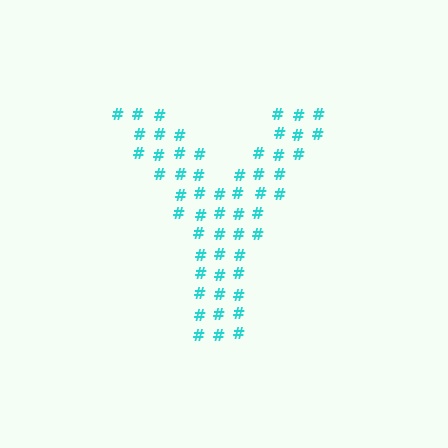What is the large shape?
The large shape is the letter Y.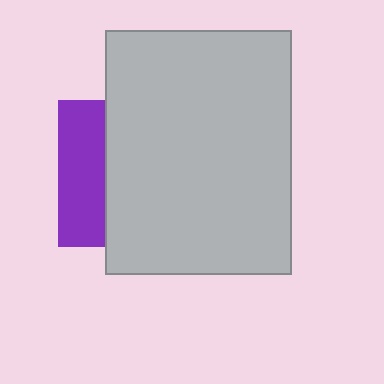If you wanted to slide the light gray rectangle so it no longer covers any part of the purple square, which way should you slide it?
Slide it right — that is the most direct way to separate the two shapes.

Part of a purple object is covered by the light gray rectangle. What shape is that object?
It is a square.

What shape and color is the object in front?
The object in front is a light gray rectangle.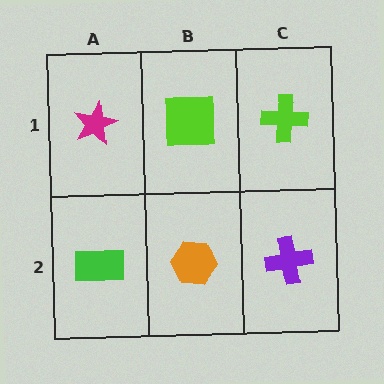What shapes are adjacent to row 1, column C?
A purple cross (row 2, column C), a lime square (row 1, column B).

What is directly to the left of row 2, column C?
An orange hexagon.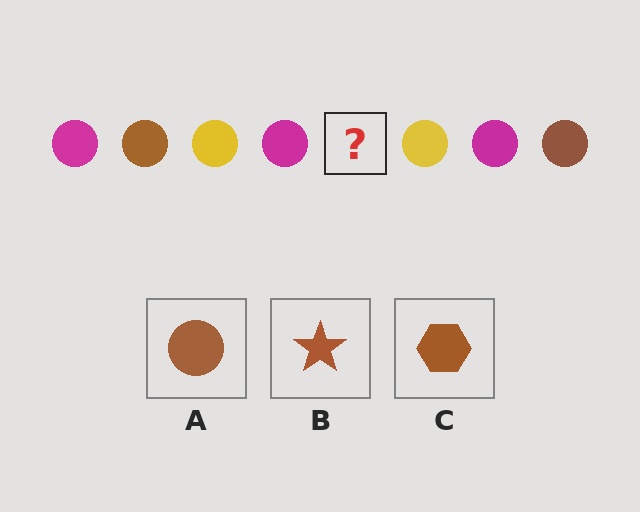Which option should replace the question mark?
Option A.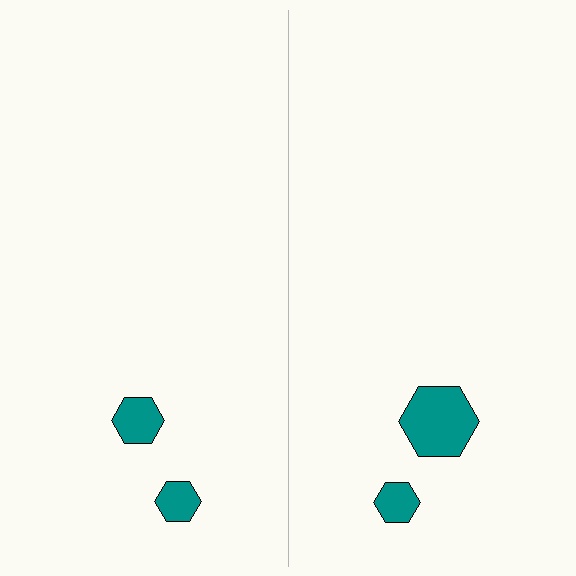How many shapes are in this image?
There are 4 shapes in this image.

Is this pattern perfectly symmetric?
No, the pattern is not perfectly symmetric. The teal hexagon on the right side has a different size than its mirror counterpart.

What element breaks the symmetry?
The teal hexagon on the right side has a different size than its mirror counterpart.